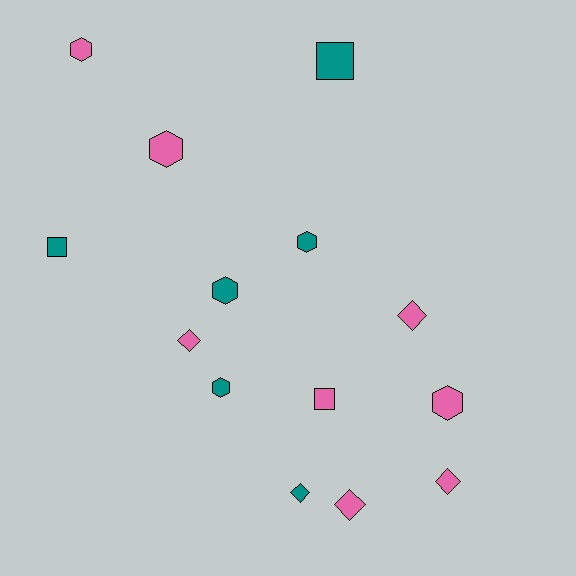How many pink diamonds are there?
There are 4 pink diamonds.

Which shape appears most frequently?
Hexagon, with 6 objects.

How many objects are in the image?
There are 14 objects.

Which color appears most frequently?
Pink, with 8 objects.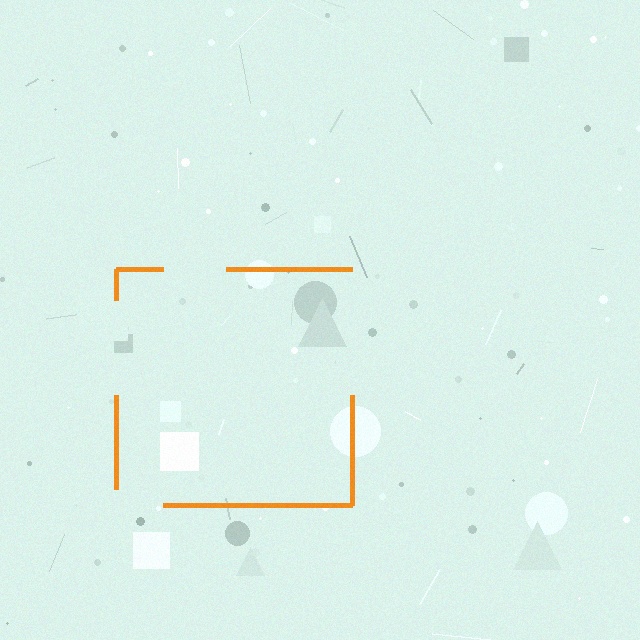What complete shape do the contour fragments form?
The contour fragments form a square.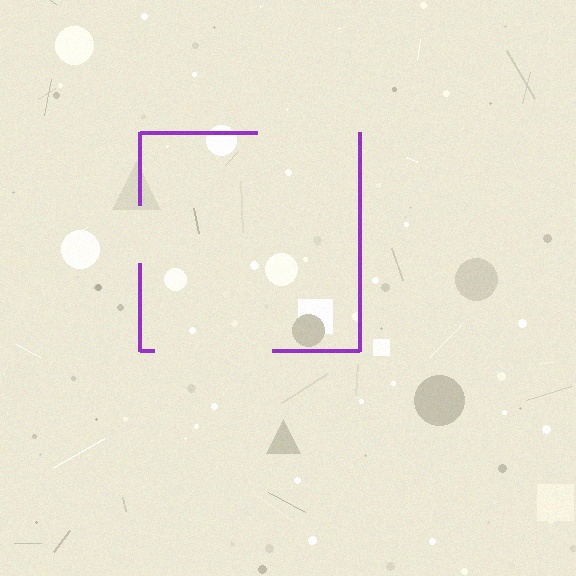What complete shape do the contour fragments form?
The contour fragments form a square.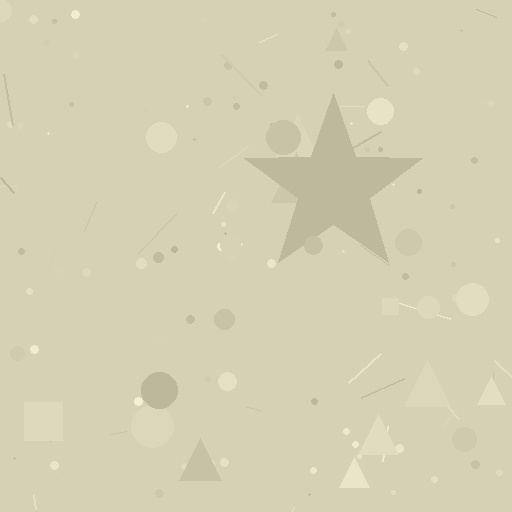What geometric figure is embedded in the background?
A star is embedded in the background.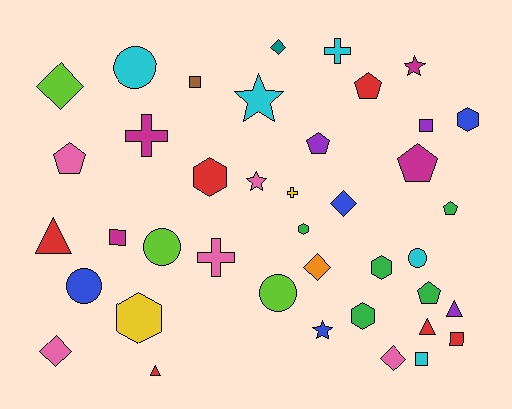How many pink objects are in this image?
There are 5 pink objects.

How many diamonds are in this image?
There are 6 diamonds.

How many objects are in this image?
There are 40 objects.